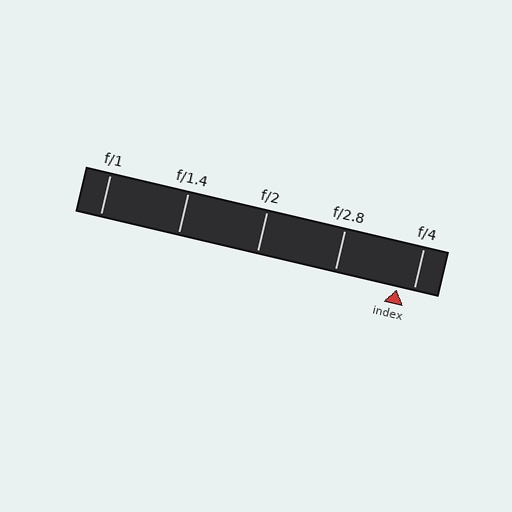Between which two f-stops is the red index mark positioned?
The index mark is between f/2.8 and f/4.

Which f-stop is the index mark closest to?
The index mark is closest to f/4.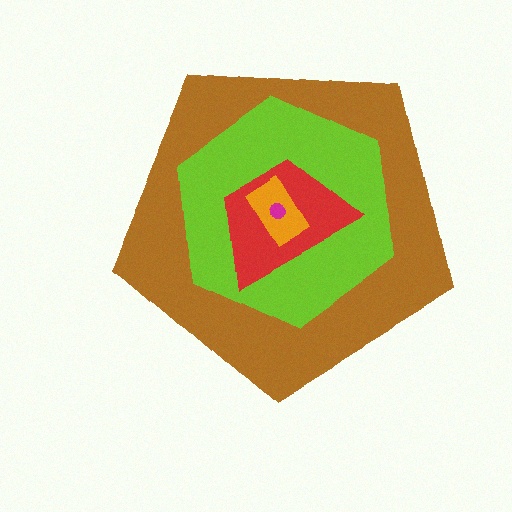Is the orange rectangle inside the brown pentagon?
Yes.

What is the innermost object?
The magenta circle.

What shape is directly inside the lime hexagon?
The red trapezoid.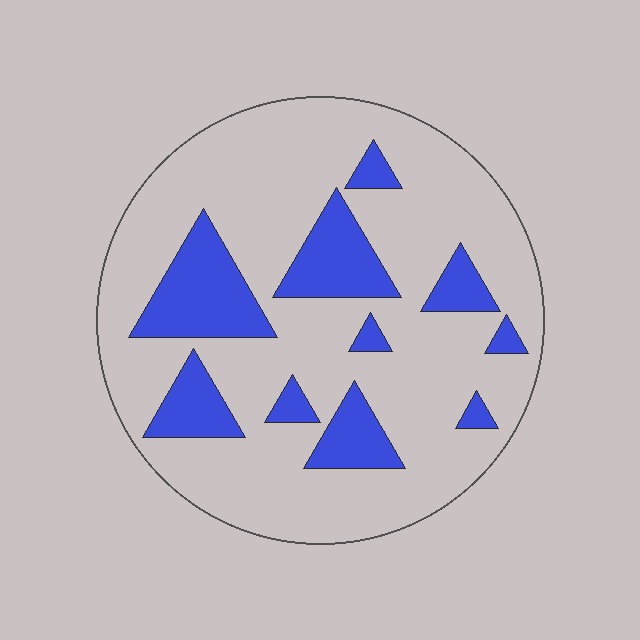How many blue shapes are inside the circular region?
10.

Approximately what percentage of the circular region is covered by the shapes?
Approximately 20%.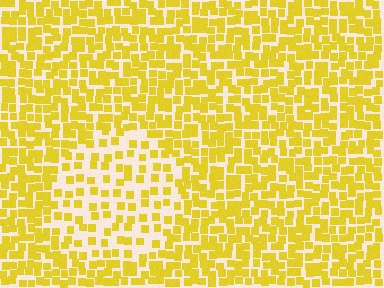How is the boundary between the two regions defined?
The boundary is defined by a change in element density (approximately 2.0x ratio). All elements are the same color, size, and shape.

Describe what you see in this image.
The image contains small yellow elements arranged at two different densities. A circle-shaped region is visible where the elements are less densely packed than the surrounding area.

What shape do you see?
I see a circle.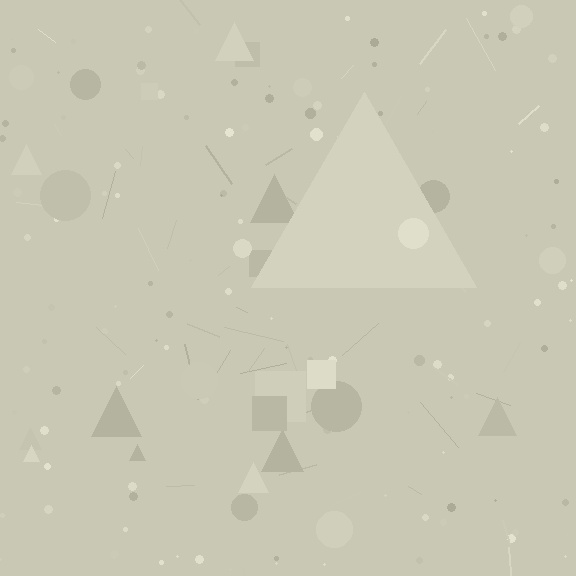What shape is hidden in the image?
A triangle is hidden in the image.